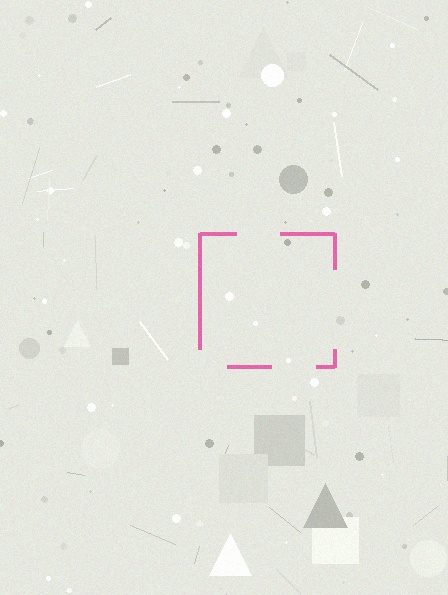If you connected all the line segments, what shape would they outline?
They would outline a square.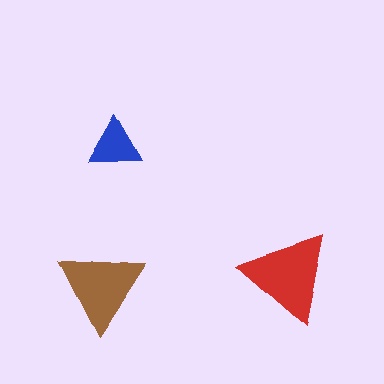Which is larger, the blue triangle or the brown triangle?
The brown one.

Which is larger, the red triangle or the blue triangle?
The red one.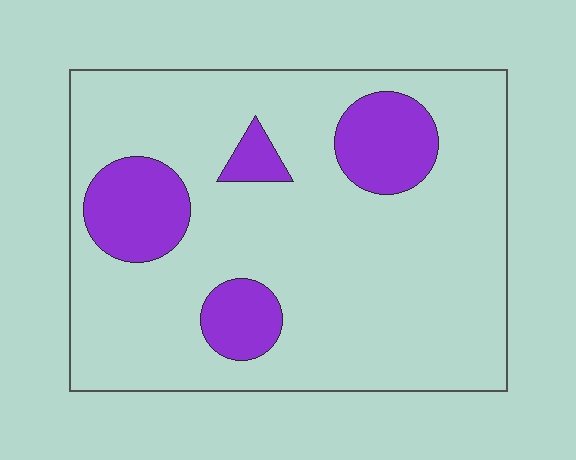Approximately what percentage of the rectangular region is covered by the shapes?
Approximately 20%.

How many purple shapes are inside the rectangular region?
4.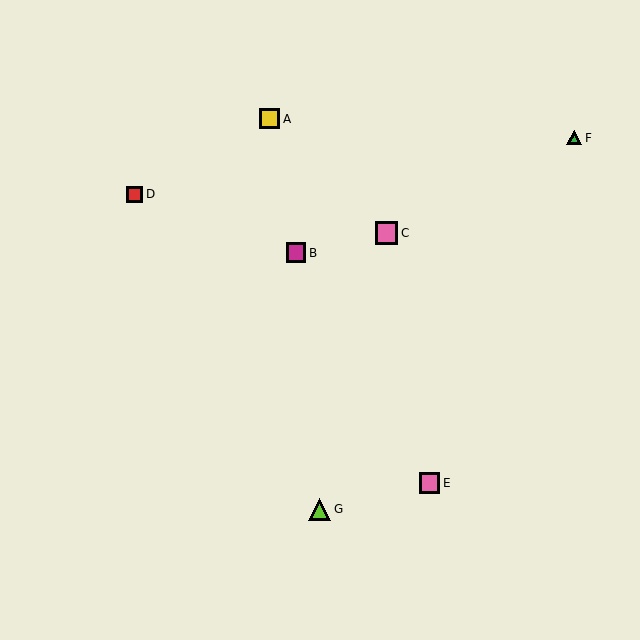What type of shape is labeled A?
Shape A is a yellow square.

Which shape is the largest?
The pink square (labeled C) is the largest.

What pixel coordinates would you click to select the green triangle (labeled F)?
Click at (574, 138) to select the green triangle F.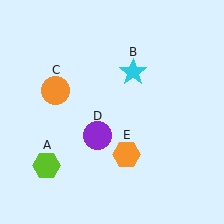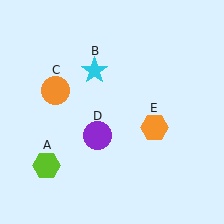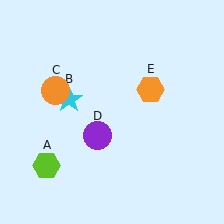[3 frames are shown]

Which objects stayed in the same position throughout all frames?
Lime hexagon (object A) and orange circle (object C) and purple circle (object D) remained stationary.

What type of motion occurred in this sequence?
The cyan star (object B), orange hexagon (object E) rotated counterclockwise around the center of the scene.